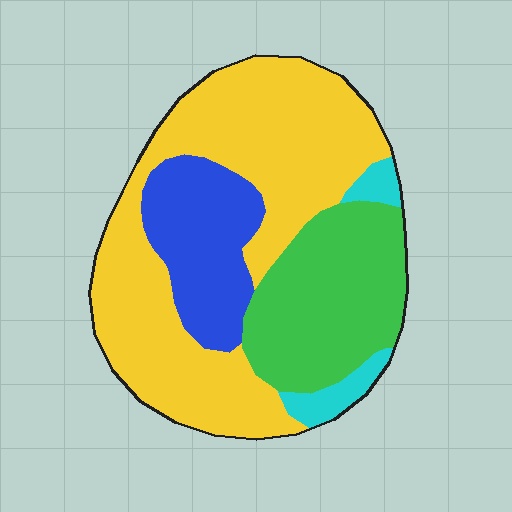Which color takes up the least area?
Cyan, at roughly 5%.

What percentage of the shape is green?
Green covers about 25% of the shape.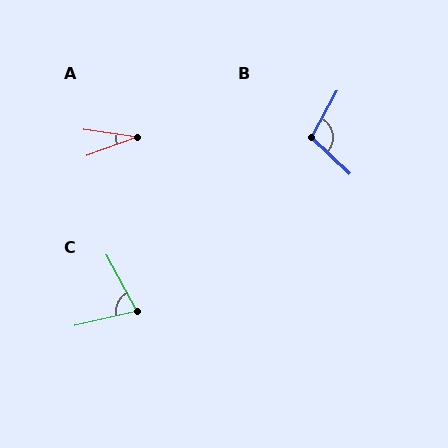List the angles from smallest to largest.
A (28°), C (75°), B (104°).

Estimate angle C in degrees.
Approximately 75 degrees.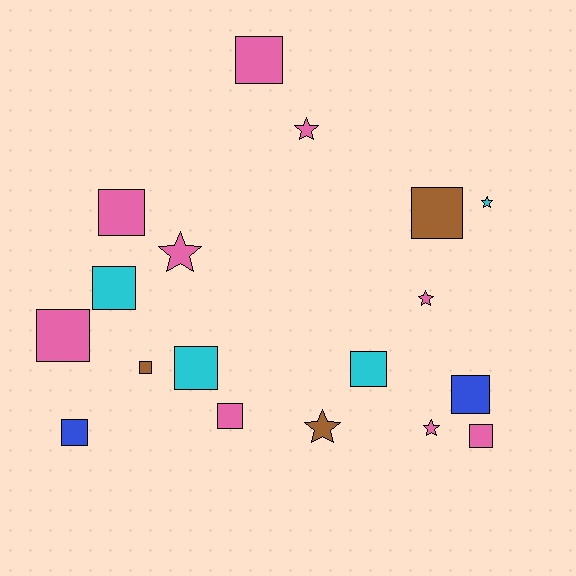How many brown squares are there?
There are 2 brown squares.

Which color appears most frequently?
Pink, with 9 objects.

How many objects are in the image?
There are 18 objects.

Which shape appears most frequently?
Square, with 12 objects.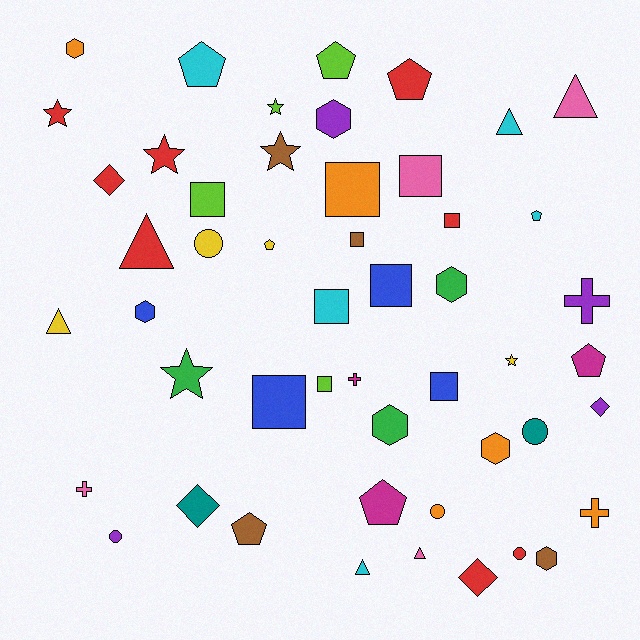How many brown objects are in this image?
There are 4 brown objects.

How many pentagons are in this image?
There are 8 pentagons.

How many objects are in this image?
There are 50 objects.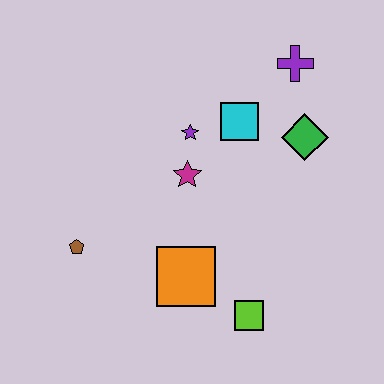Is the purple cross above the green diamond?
Yes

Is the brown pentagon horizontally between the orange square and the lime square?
No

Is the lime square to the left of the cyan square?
No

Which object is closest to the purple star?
The magenta star is closest to the purple star.